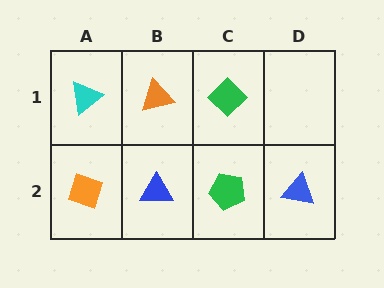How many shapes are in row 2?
4 shapes.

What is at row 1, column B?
An orange triangle.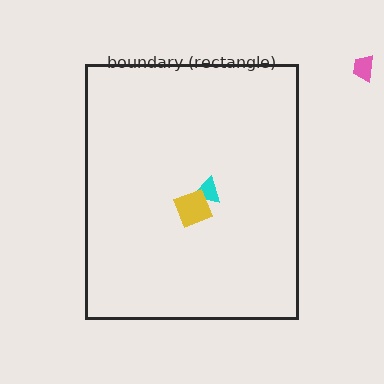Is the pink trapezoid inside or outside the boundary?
Outside.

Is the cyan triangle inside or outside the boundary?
Inside.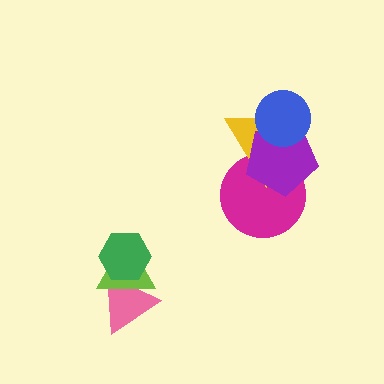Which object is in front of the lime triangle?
The green hexagon is in front of the lime triangle.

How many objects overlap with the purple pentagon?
3 objects overlap with the purple pentagon.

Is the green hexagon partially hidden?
No, no other shape covers it.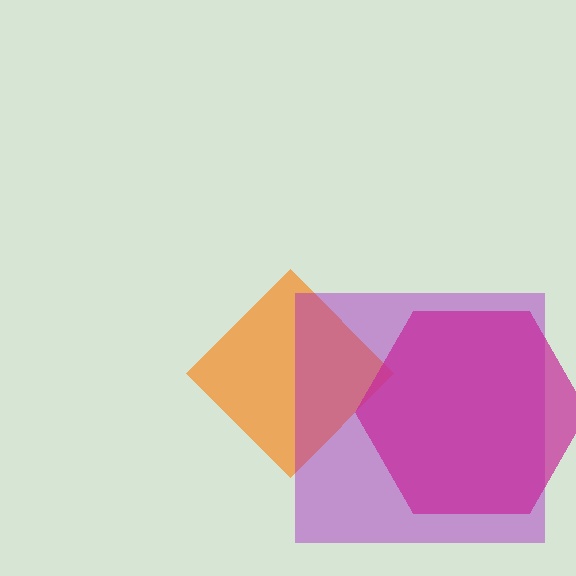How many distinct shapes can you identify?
There are 3 distinct shapes: an orange diamond, a purple square, a magenta hexagon.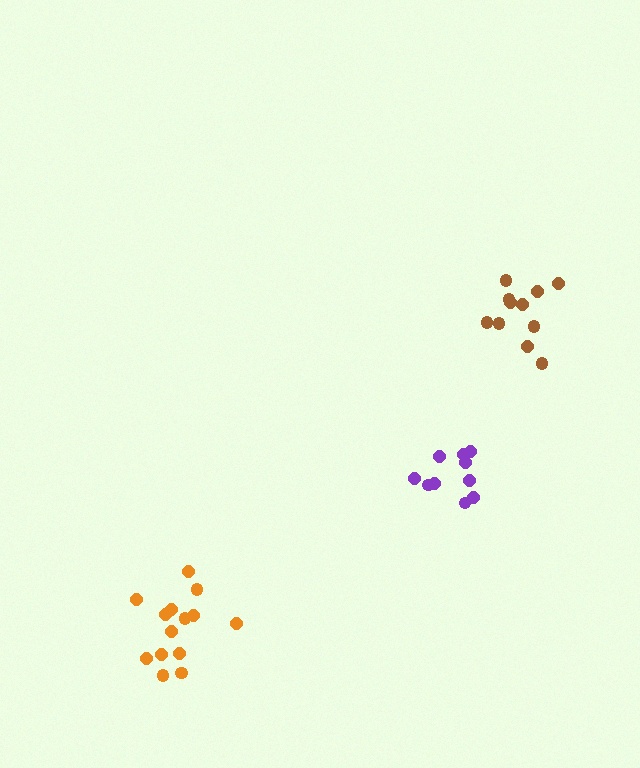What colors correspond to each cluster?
The clusters are colored: purple, brown, orange.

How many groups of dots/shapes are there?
There are 3 groups.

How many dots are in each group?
Group 1: 10 dots, Group 2: 11 dots, Group 3: 14 dots (35 total).